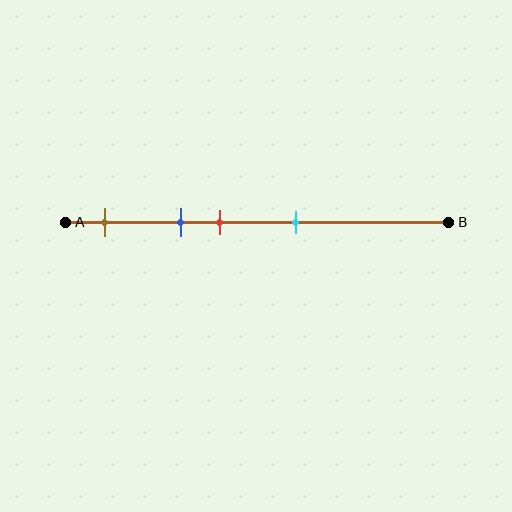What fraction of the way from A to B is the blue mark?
The blue mark is approximately 30% (0.3) of the way from A to B.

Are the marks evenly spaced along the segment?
No, the marks are not evenly spaced.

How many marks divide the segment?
There are 4 marks dividing the segment.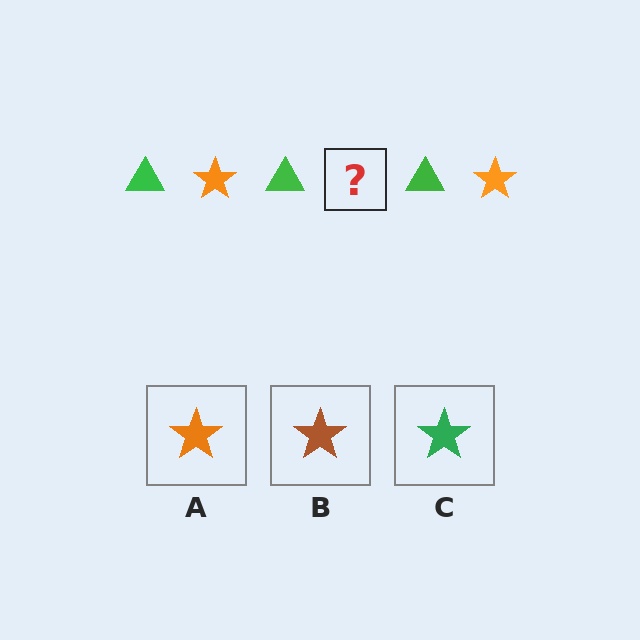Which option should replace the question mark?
Option A.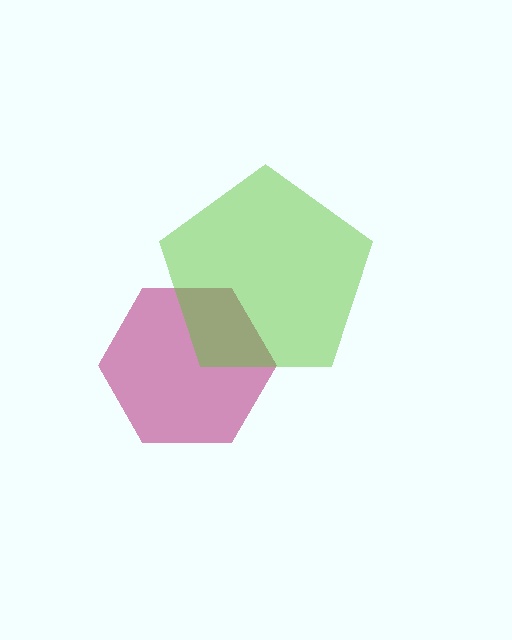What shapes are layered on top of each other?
The layered shapes are: a magenta hexagon, a lime pentagon.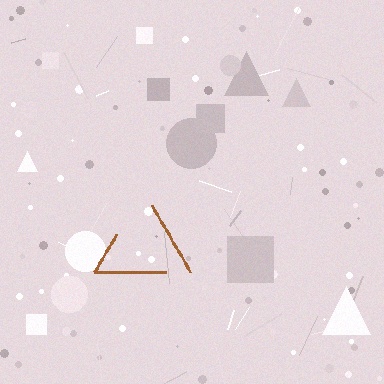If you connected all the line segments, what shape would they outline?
They would outline a triangle.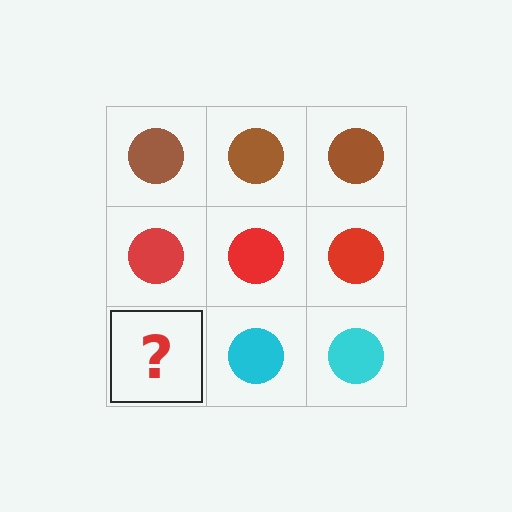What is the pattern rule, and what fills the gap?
The rule is that each row has a consistent color. The gap should be filled with a cyan circle.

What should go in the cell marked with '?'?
The missing cell should contain a cyan circle.